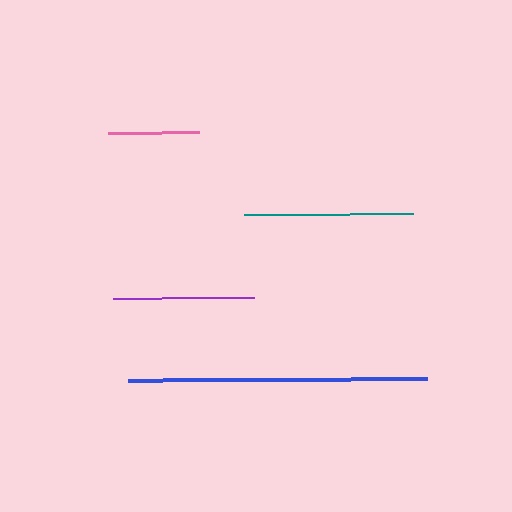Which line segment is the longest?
The blue line is the longest at approximately 299 pixels.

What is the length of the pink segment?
The pink segment is approximately 91 pixels long.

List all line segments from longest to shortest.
From longest to shortest: blue, teal, purple, pink.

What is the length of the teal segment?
The teal segment is approximately 169 pixels long.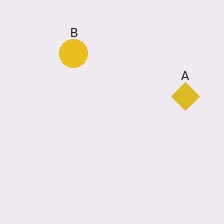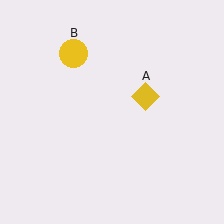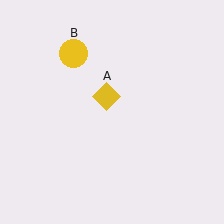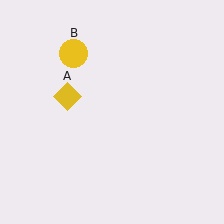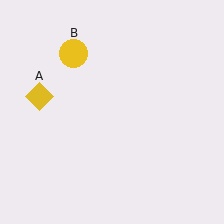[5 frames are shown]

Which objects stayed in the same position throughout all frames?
Yellow circle (object B) remained stationary.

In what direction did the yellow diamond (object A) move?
The yellow diamond (object A) moved left.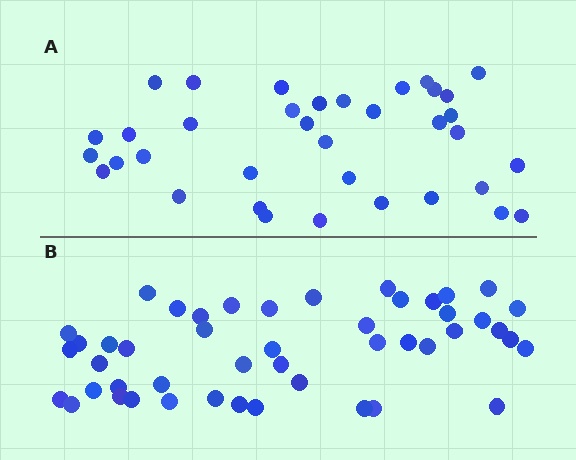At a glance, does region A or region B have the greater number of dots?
Region B (the bottom region) has more dots.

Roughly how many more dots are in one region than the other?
Region B has roughly 12 or so more dots than region A.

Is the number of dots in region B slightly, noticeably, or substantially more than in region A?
Region B has noticeably more, but not dramatically so. The ratio is roughly 1.3 to 1.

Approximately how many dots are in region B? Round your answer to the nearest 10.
About 50 dots. (The exact count is 47, which rounds to 50.)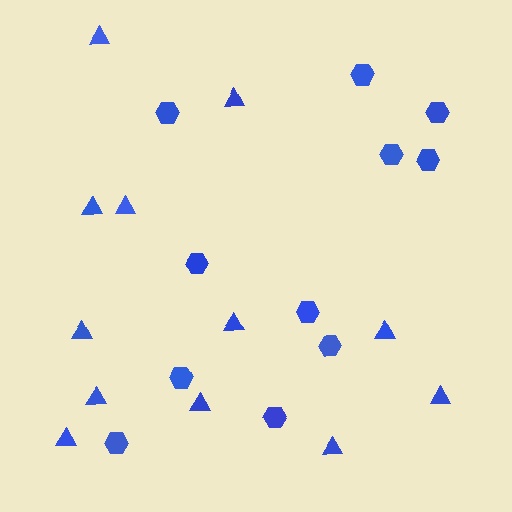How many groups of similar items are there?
There are 2 groups: one group of triangles (12) and one group of hexagons (11).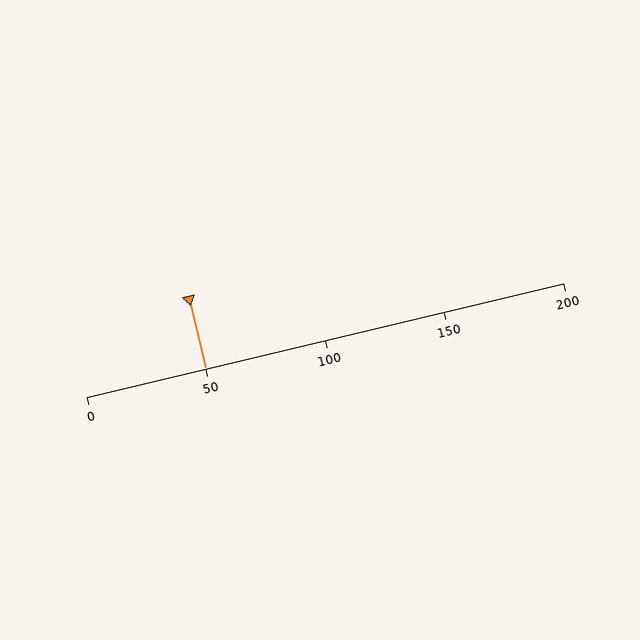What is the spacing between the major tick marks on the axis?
The major ticks are spaced 50 apart.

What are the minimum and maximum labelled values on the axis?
The axis runs from 0 to 200.